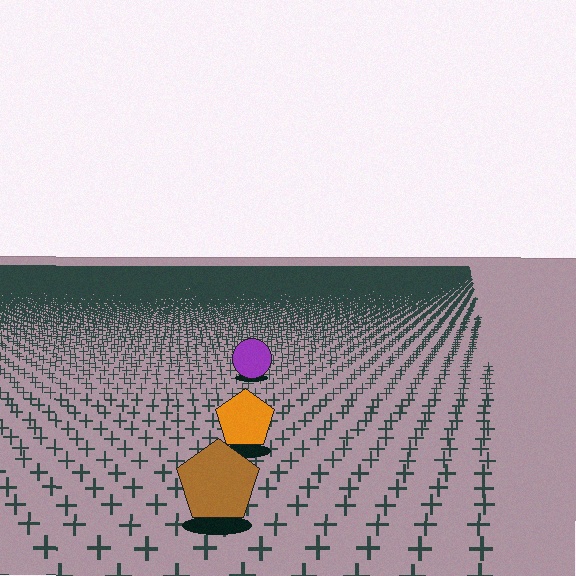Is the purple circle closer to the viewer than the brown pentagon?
No. The brown pentagon is closer — you can tell from the texture gradient: the ground texture is coarser near it.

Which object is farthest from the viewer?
The purple circle is farthest from the viewer. It appears smaller and the ground texture around it is denser.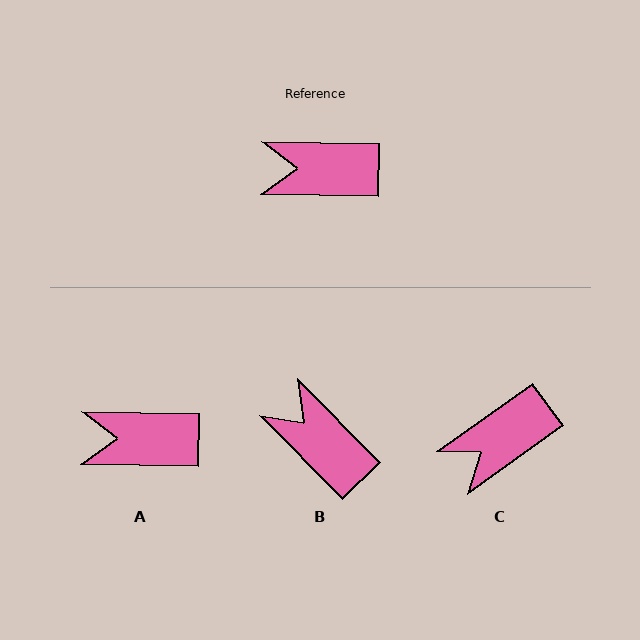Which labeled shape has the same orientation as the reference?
A.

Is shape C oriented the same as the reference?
No, it is off by about 37 degrees.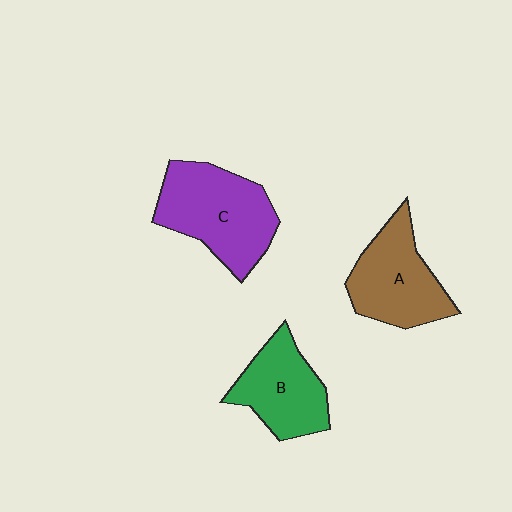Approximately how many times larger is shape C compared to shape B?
Approximately 1.3 times.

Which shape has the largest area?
Shape C (purple).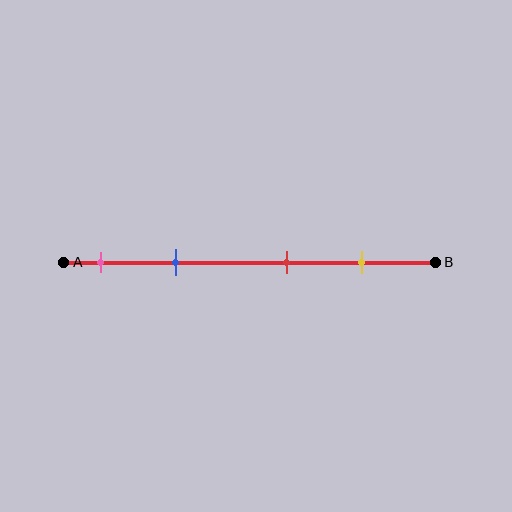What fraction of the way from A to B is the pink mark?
The pink mark is approximately 10% (0.1) of the way from A to B.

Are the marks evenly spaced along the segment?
No, the marks are not evenly spaced.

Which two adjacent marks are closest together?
The pink and blue marks are the closest adjacent pair.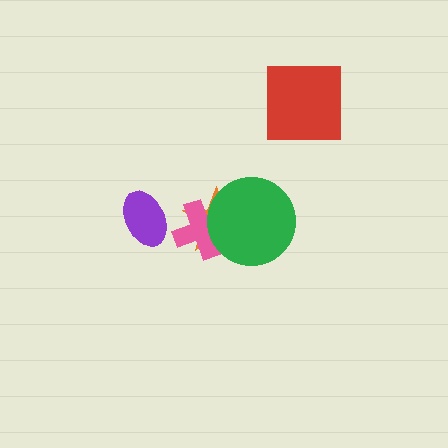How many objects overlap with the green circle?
2 objects overlap with the green circle.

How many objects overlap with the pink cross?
2 objects overlap with the pink cross.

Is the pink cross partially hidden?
Yes, it is partially covered by another shape.